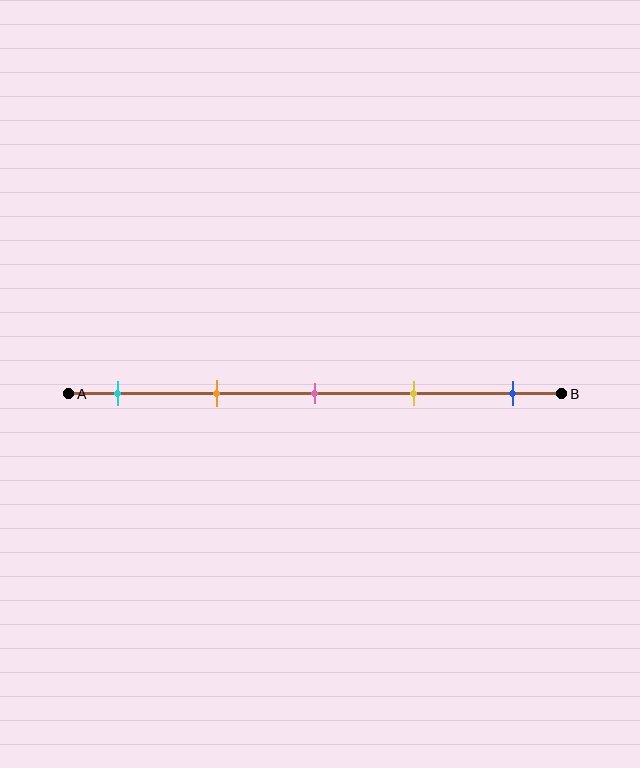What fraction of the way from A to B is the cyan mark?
The cyan mark is approximately 10% (0.1) of the way from A to B.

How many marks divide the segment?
There are 5 marks dividing the segment.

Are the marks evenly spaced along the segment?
Yes, the marks are approximately evenly spaced.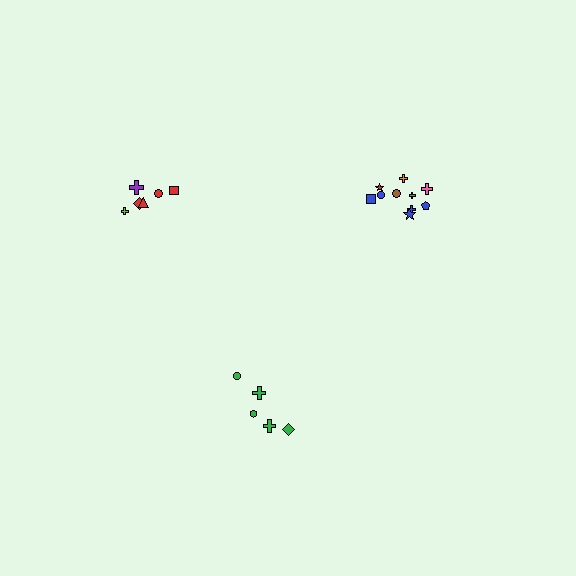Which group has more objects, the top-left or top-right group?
The top-right group.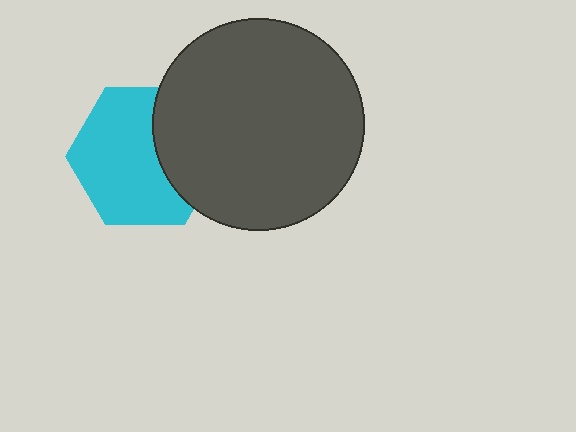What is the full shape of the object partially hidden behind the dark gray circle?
The partially hidden object is a cyan hexagon.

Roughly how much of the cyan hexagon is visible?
Most of it is visible (roughly 66%).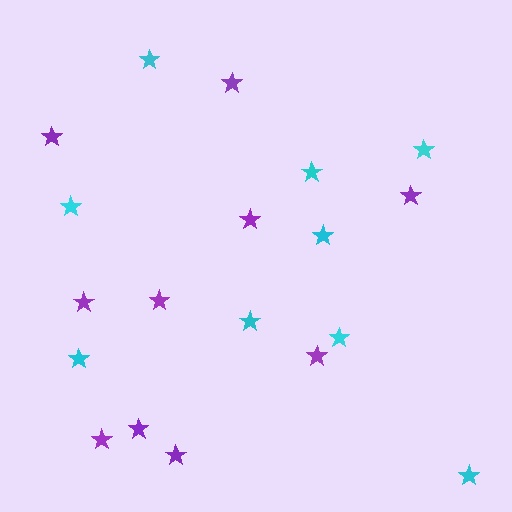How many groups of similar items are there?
There are 2 groups: one group of purple stars (10) and one group of cyan stars (9).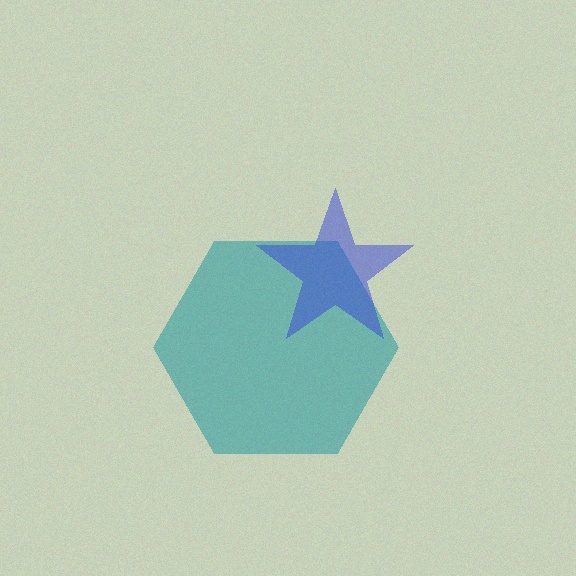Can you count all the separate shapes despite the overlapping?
Yes, there are 2 separate shapes.